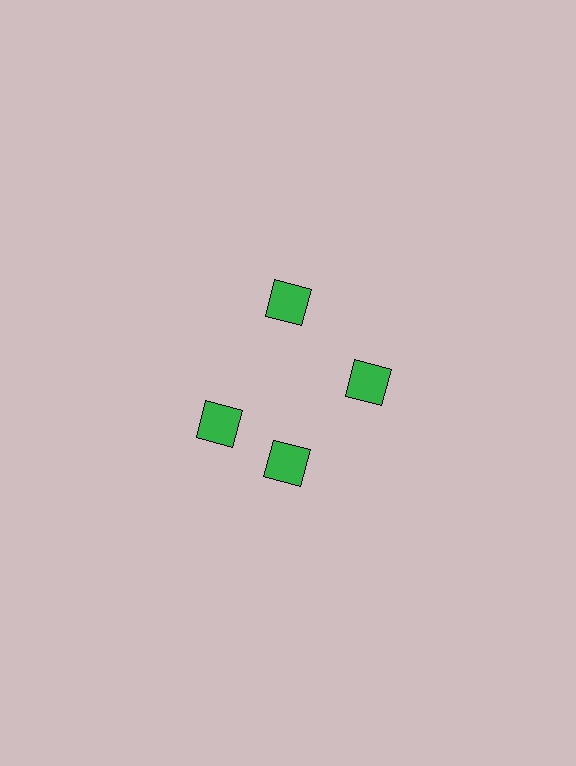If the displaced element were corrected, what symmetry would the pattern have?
It would have 4-fold rotational symmetry — the pattern would map onto itself every 90 degrees.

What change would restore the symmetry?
The symmetry would be restored by rotating it back into even spacing with its neighbors so that all 4 squares sit at equal angles and equal distance from the center.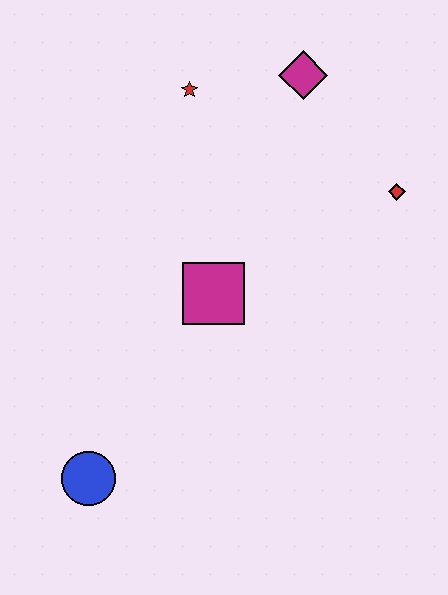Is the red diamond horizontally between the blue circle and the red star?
No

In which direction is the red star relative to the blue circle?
The red star is above the blue circle.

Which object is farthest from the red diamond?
The blue circle is farthest from the red diamond.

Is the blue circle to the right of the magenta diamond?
No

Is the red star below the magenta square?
No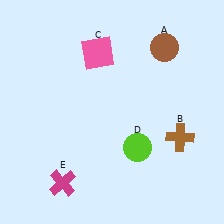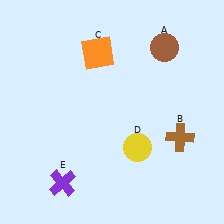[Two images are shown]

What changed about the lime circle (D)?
In Image 1, D is lime. In Image 2, it changed to yellow.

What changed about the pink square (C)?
In Image 1, C is pink. In Image 2, it changed to orange.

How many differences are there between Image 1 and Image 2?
There are 3 differences between the two images.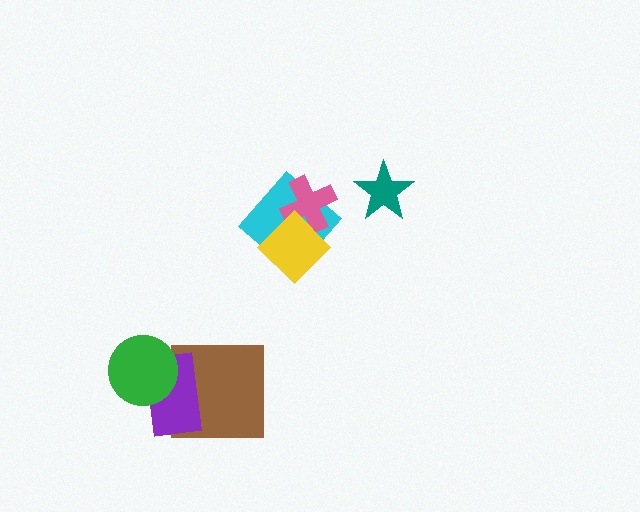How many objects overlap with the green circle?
1 object overlaps with the green circle.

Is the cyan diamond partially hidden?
Yes, it is partially covered by another shape.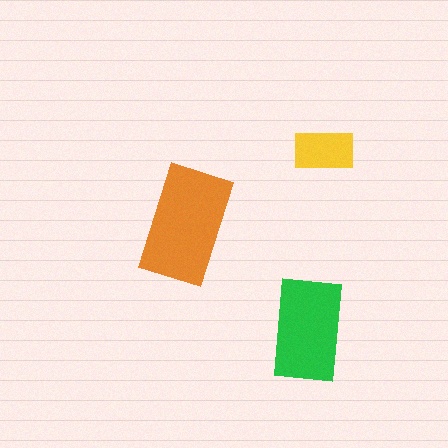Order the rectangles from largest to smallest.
the orange one, the green one, the yellow one.